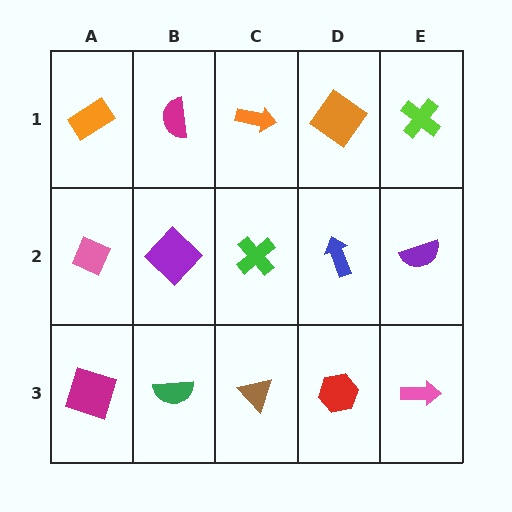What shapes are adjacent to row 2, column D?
An orange diamond (row 1, column D), a red hexagon (row 3, column D), a green cross (row 2, column C), a purple semicircle (row 2, column E).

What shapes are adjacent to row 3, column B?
A purple diamond (row 2, column B), a magenta square (row 3, column A), a brown triangle (row 3, column C).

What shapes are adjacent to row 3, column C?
A green cross (row 2, column C), a green semicircle (row 3, column B), a red hexagon (row 3, column D).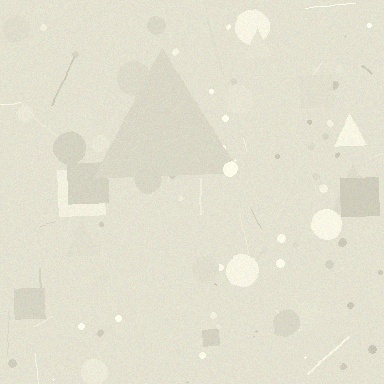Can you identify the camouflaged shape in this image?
The camouflaged shape is a triangle.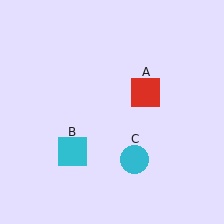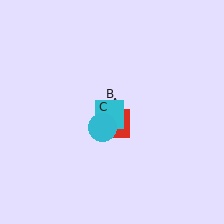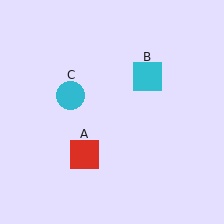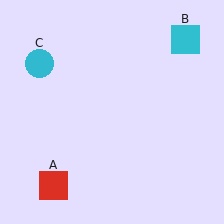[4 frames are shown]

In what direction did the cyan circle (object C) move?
The cyan circle (object C) moved up and to the left.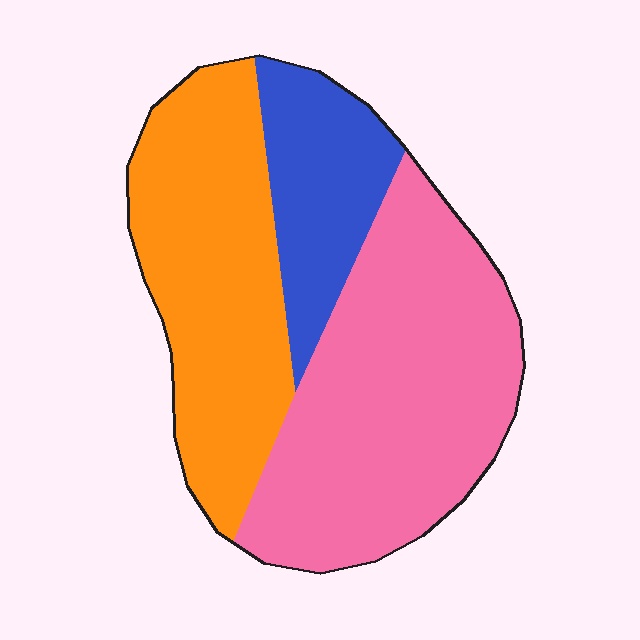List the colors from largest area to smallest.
From largest to smallest: pink, orange, blue.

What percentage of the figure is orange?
Orange takes up between a quarter and a half of the figure.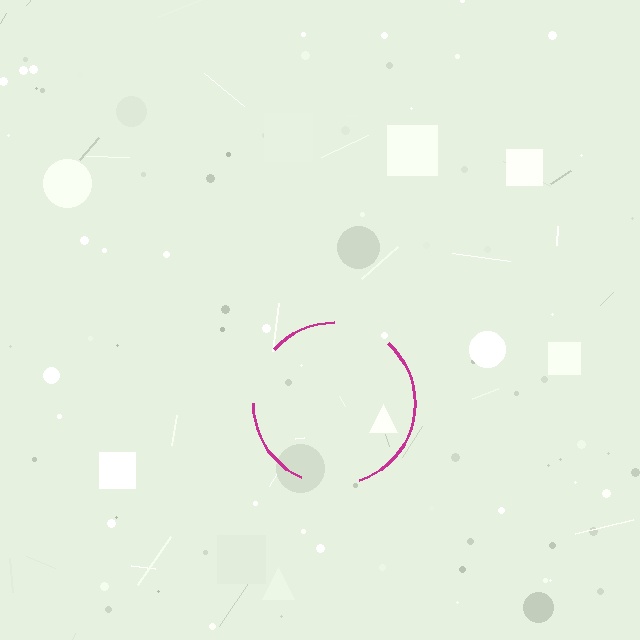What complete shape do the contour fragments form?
The contour fragments form a circle.